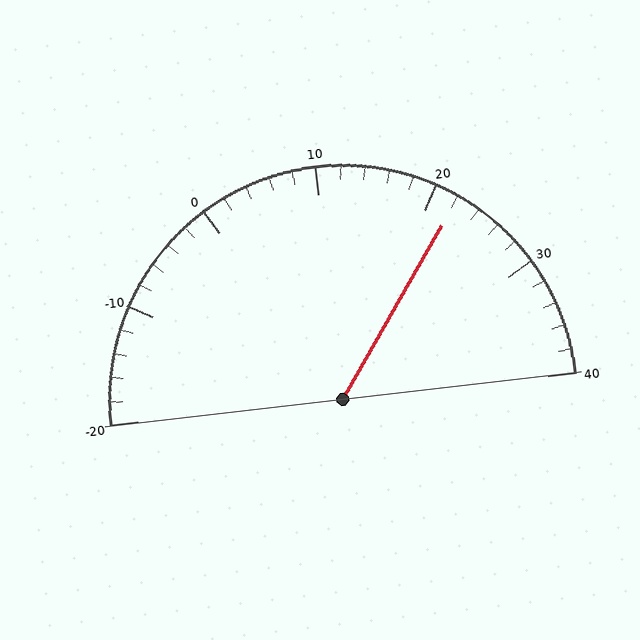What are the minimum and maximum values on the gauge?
The gauge ranges from -20 to 40.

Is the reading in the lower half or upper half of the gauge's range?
The reading is in the upper half of the range (-20 to 40).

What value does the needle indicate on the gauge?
The needle indicates approximately 22.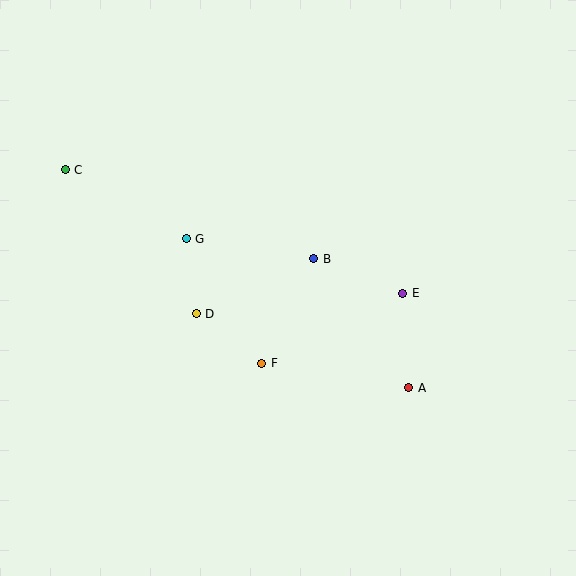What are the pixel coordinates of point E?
Point E is at (403, 293).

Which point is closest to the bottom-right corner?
Point A is closest to the bottom-right corner.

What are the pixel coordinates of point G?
Point G is at (186, 239).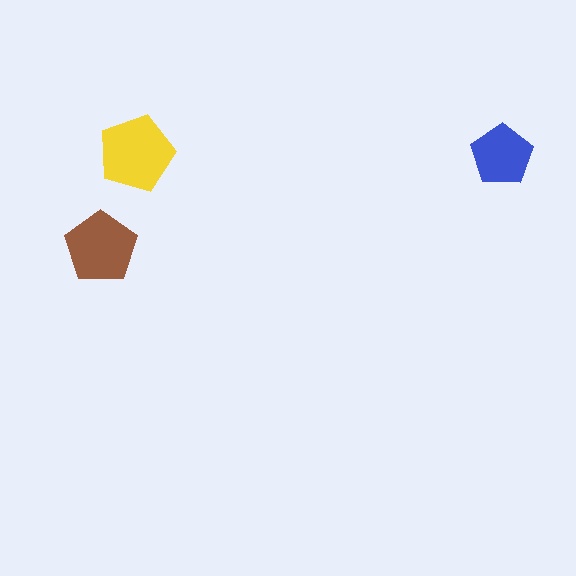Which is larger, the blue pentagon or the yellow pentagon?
The yellow one.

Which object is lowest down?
The brown pentagon is bottommost.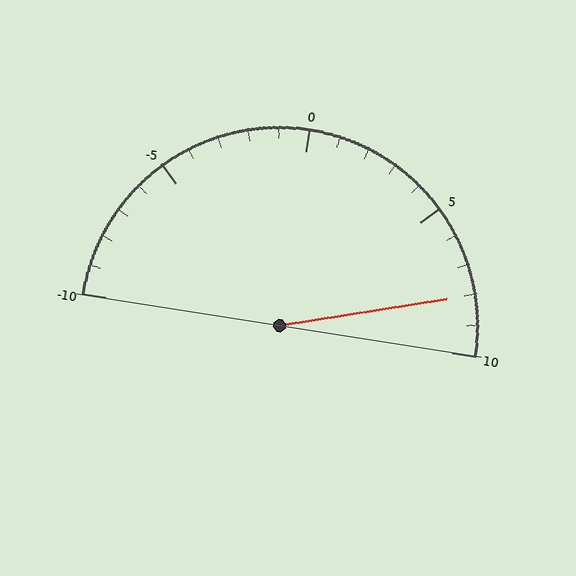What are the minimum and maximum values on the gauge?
The gauge ranges from -10 to 10.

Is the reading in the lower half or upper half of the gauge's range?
The reading is in the upper half of the range (-10 to 10).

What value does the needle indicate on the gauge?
The needle indicates approximately 8.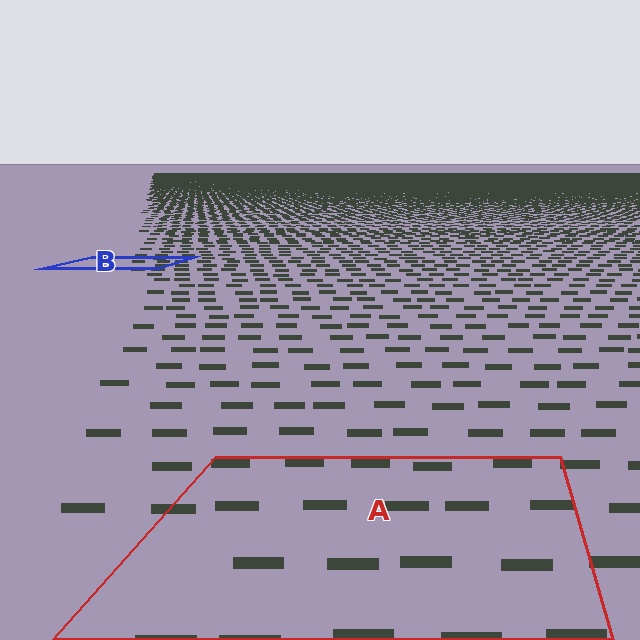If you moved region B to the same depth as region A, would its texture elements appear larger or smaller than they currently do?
They would appear larger. At a closer depth, the same texture elements are projected at a bigger on-screen size.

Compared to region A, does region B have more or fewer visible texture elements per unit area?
Region B has more texture elements per unit area — they are packed more densely because it is farther away.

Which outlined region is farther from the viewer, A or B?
Region B is farther from the viewer — the texture elements inside it appear smaller and more densely packed.